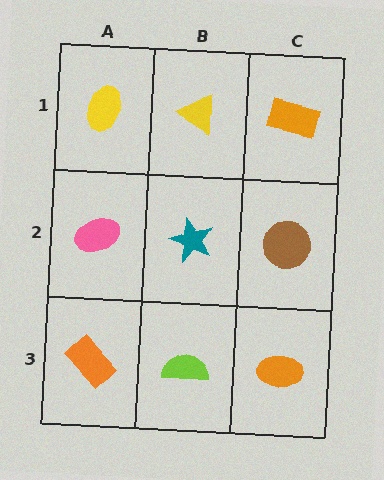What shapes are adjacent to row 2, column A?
A yellow ellipse (row 1, column A), an orange rectangle (row 3, column A), a teal star (row 2, column B).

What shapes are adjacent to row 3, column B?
A teal star (row 2, column B), an orange rectangle (row 3, column A), an orange ellipse (row 3, column C).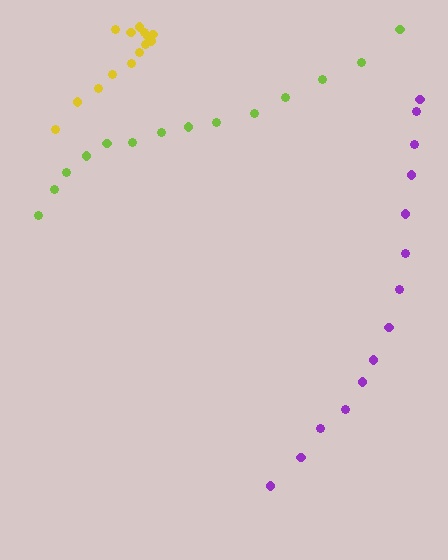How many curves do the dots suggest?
There are 3 distinct paths.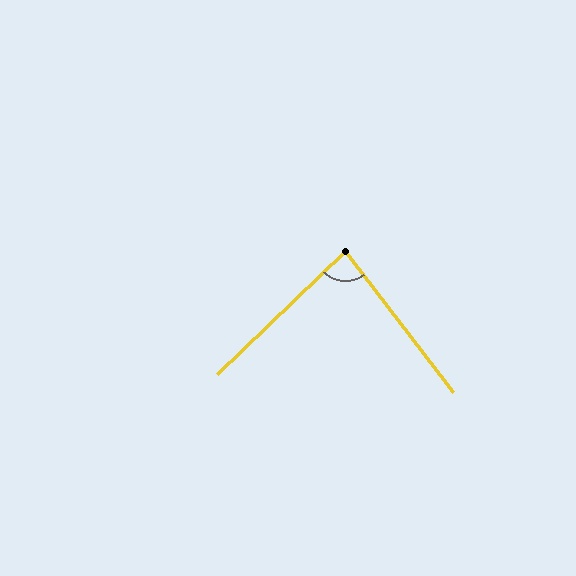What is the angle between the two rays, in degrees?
Approximately 84 degrees.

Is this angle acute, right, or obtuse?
It is acute.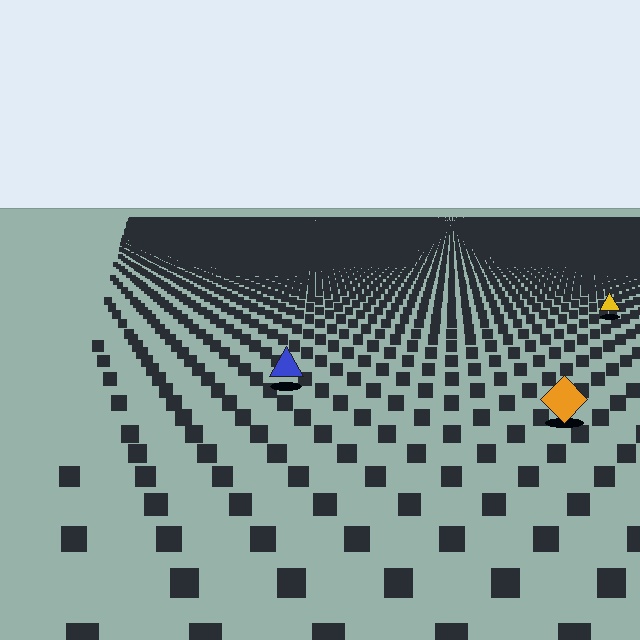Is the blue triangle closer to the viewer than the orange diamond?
No. The orange diamond is closer — you can tell from the texture gradient: the ground texture is coarser near it.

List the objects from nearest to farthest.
From nearest to farthest: the orange diamond, the blue triangle, the yellow triangle.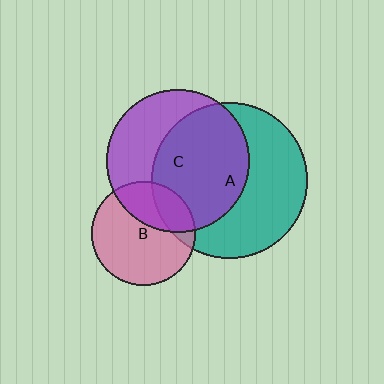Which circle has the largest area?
Circle A (teal).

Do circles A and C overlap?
Yes.